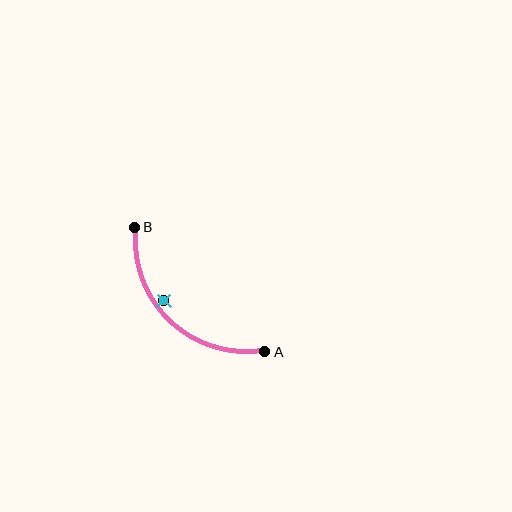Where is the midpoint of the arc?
The arc midpoint is the point on the curve farthest from the straight line joining A and B. It sits below and to the left of that line.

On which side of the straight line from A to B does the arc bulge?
The arc bulges below and to the left of the straight line connecting A and B.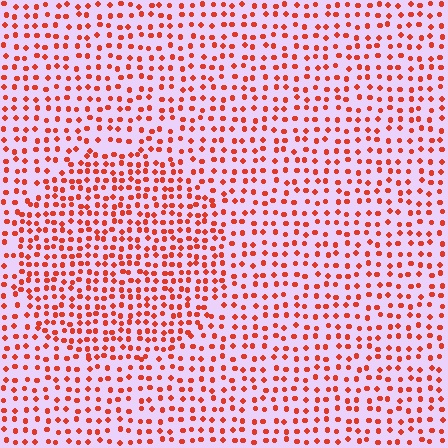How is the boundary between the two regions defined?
The boundary is defined by a change in element density (approximately 1.5x ratio). All elements are the same color, size, and shape.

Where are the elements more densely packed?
The elements are more densely packed inside the circle boundary.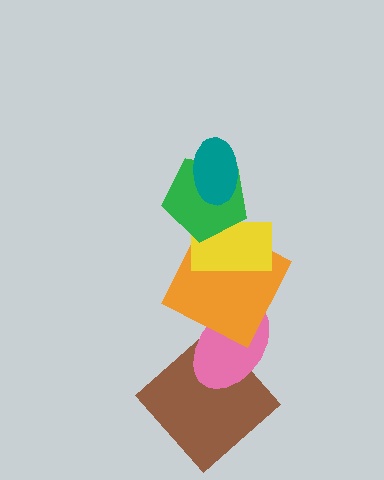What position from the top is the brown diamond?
The brown diamond is 6th from the top.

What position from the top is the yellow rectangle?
The yellow rectangle is 3rd from the top.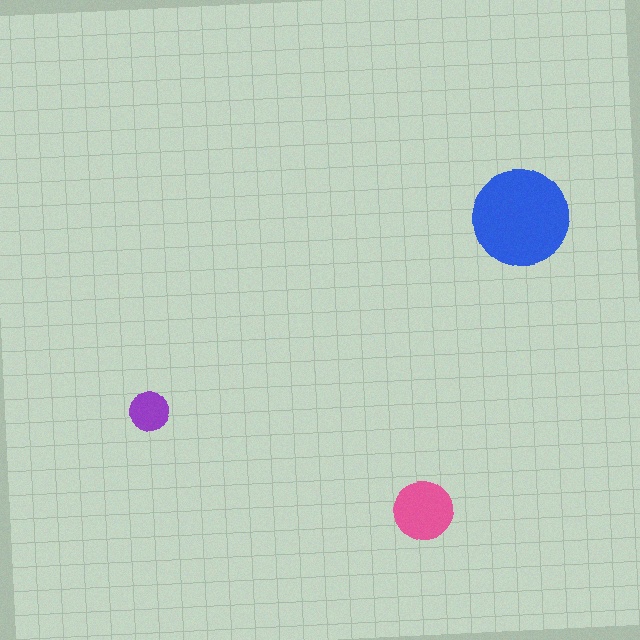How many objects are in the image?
There are 3 objects in the image.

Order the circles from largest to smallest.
the blue one, the pink one, the purple one.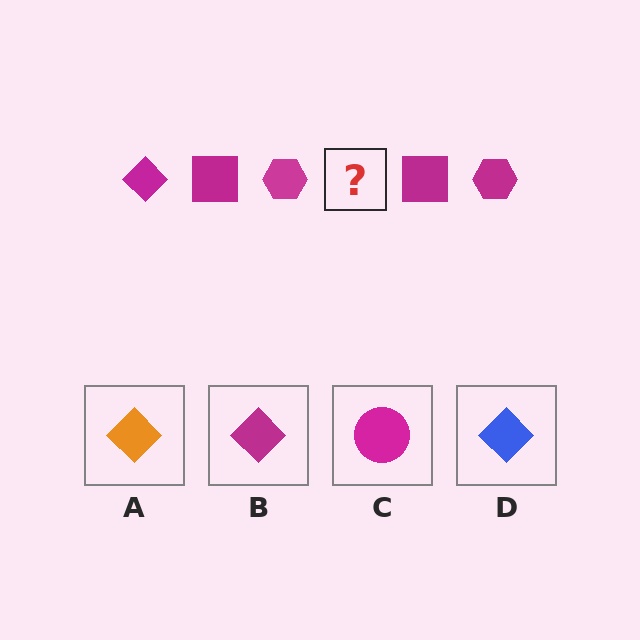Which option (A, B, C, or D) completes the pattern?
B.